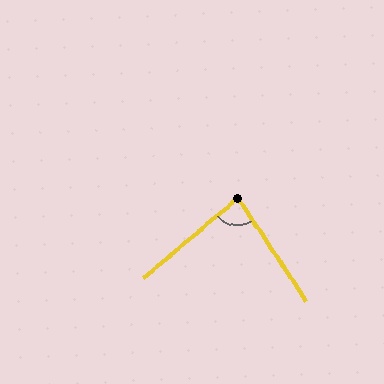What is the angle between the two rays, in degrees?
Approximately 83 degrees.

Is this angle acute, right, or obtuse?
It is acute.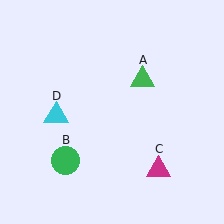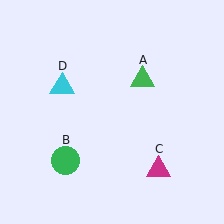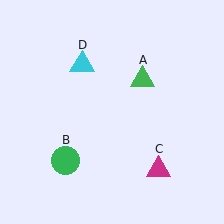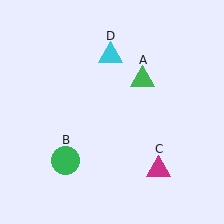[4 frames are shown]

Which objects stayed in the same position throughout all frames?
Green triangle (object A) and green circle (object B) and magenta triangle (object C) remained stationary.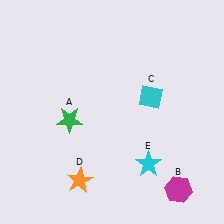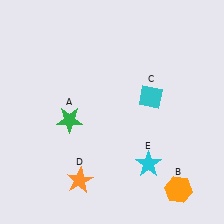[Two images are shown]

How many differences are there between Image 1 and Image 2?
There is 1 difference between the two images.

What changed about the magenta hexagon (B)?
In Image 1, B is magenta. In Image 2, it changed to orange.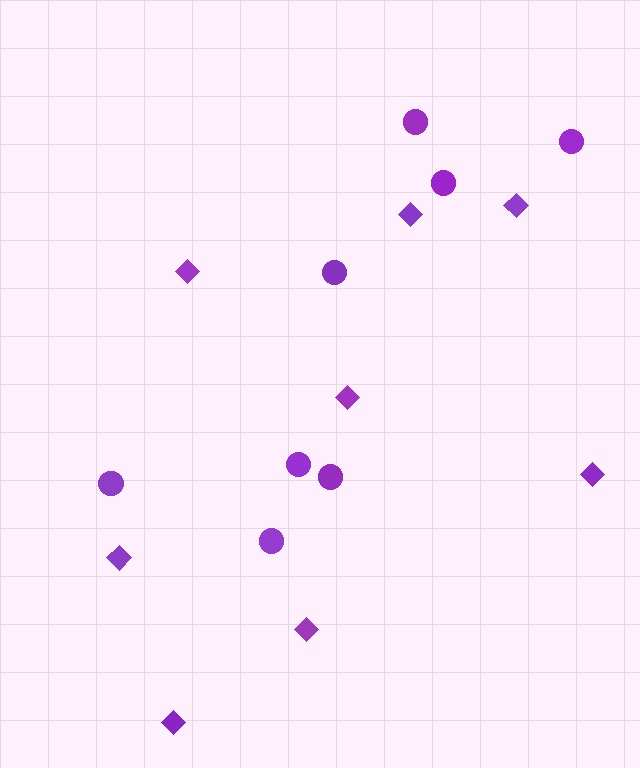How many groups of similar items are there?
There are 2 groups: one group of diamonds (8) and one group of circles (8).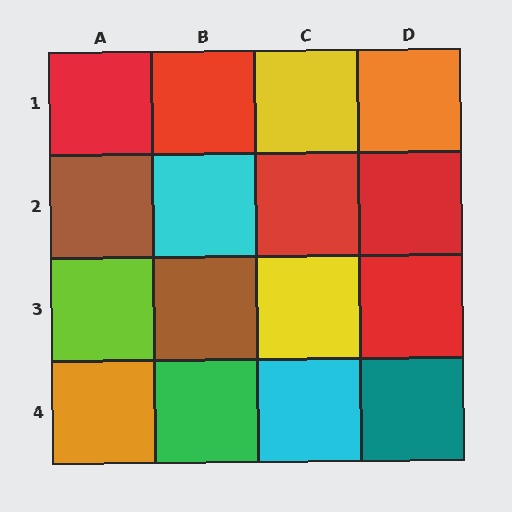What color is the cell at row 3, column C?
Yellow.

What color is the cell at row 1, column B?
Red.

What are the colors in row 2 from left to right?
Brown, cyan, red, red.